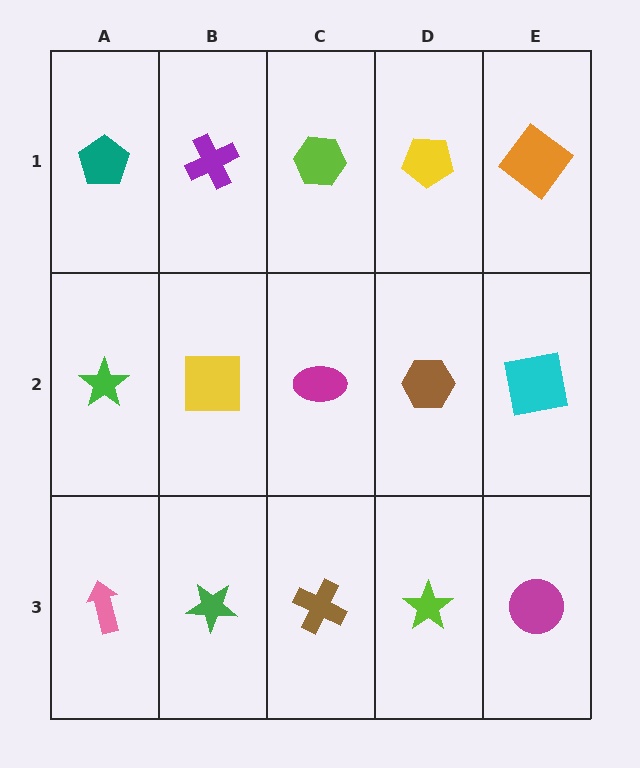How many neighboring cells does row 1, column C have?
3.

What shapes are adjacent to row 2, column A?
A teal pentagon (row 1, column A), a pink arrow (row 3, column A), a yellow square (row 2, column B).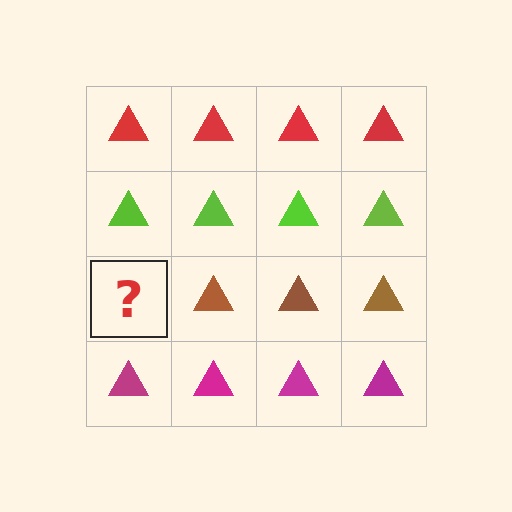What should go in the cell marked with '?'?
The missing cell should contain a brown triangle.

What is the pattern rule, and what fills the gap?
The rule is that each row has a consistent color. The gap should be filled with a brown triangle.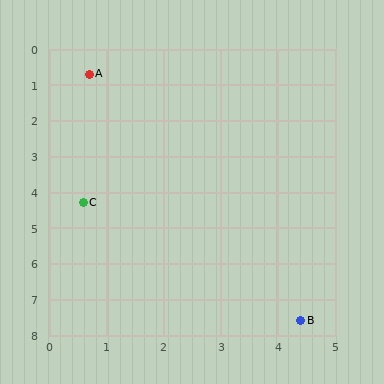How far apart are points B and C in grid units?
Points B and C are about 5.0 grid units apart.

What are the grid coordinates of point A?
Point A is at approximately (0.7, 0.7).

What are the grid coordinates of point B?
Point B is at approximately (4.4, 7.6).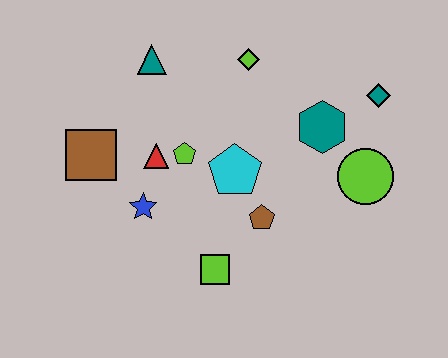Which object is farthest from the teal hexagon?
The brown square is farthest from the teal hexagon.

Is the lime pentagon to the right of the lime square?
No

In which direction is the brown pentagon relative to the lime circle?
The brown pentagon is to the left of the lime circle.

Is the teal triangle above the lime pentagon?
Yes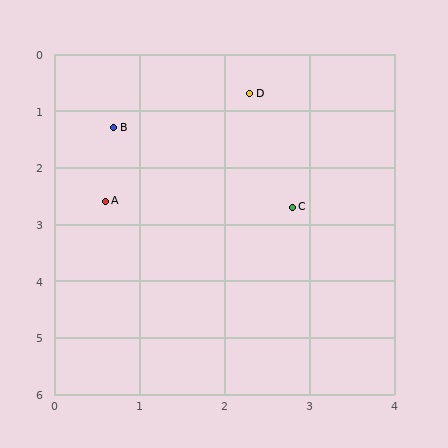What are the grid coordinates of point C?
Point C is at approximately (2.8, 2.7).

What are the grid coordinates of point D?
Point D is at approximately (2.3, 0.7).